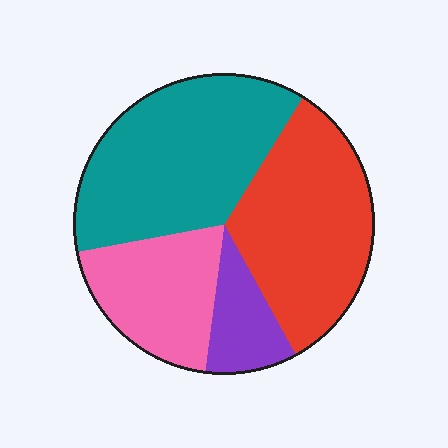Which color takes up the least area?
Purple, at roughly 10%.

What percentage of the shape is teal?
Teal takes up between a quarter and a half of the shape.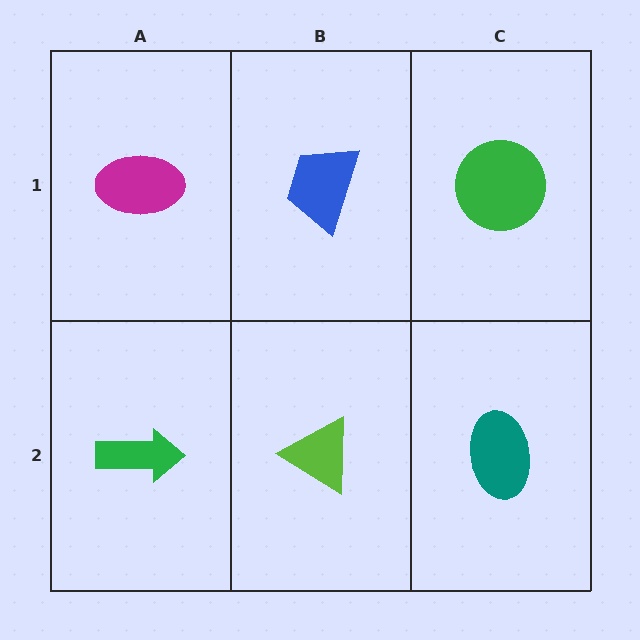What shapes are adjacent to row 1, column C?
A teal ellipse (row 2, column C), a blue trapezoid (row 1, column B).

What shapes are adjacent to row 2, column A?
A magenta ellipse (row 1, column A), a lime triangle (row 2, column B).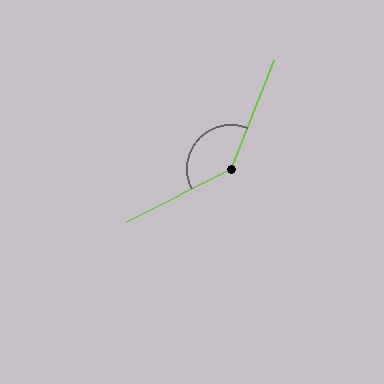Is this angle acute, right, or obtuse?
It is obtuse.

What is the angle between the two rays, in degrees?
Approximately 139 degrees.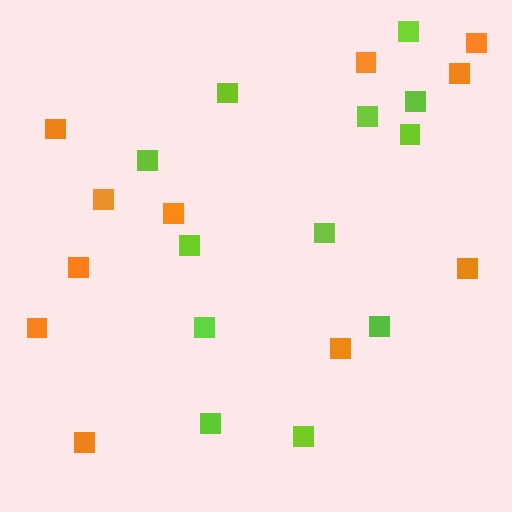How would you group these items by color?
There are 2 groups: one group of lime squares (12) and one group of orange squares (11).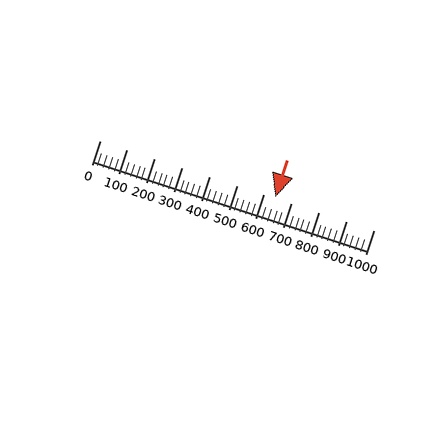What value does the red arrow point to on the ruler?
The red arrow points to approximately 640.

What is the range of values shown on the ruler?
The ruler shows values from 0 to 1000.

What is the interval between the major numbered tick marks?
The major tick marks are spaced 100 units apart.